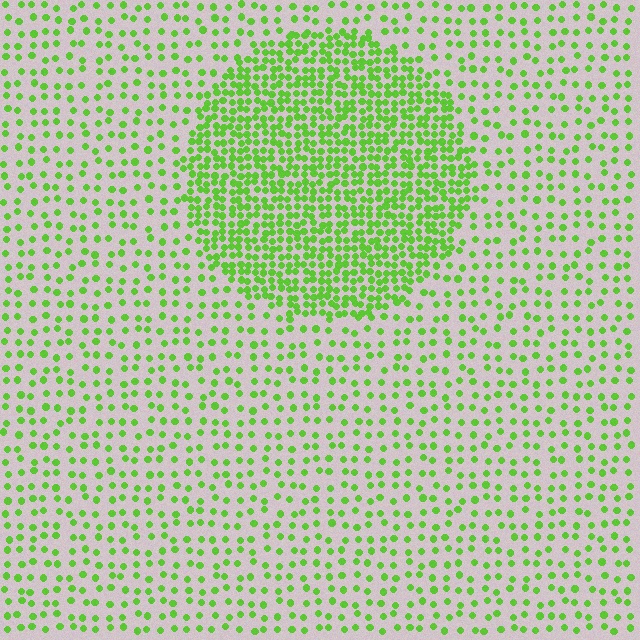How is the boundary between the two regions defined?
The boundary is defined by a change in element density (approximately 2.5x ratio). All elements are the same color, size, and shape.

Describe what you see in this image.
The image contains small lime elements arranged at two different densities. A circle-shaped region is visible where the elements are more densely packed than the surrounding area.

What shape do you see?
I see a circle.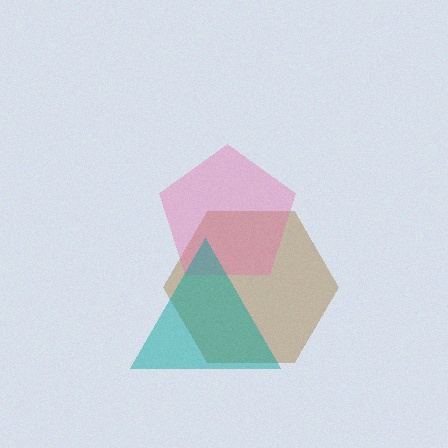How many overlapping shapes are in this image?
There are 3 overlapping shapes in the image.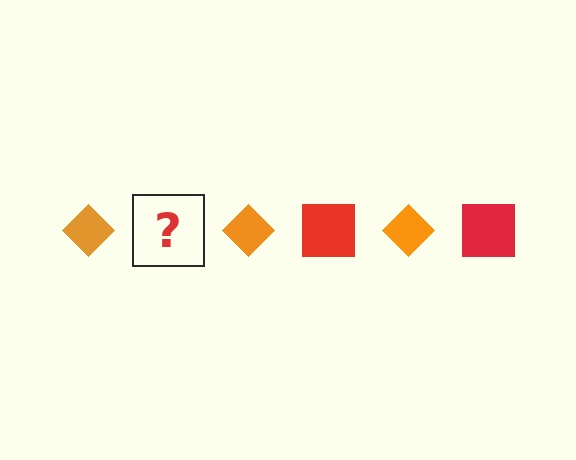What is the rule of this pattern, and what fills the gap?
The rule is that the pattern alternates between orange diamond and red square. The gap should be filled with a red square.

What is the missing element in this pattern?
The missing element is a red square.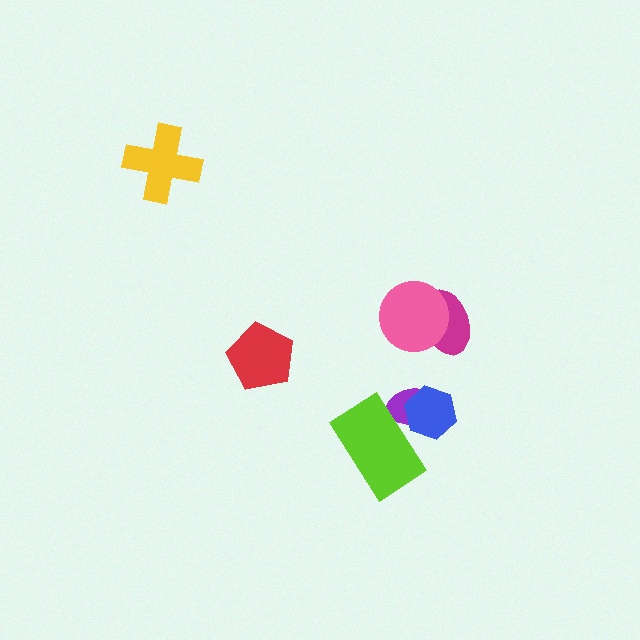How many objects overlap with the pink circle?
1 object overlaps with the pink circle.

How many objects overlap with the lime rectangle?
2 objects overlap with the lime rectangle.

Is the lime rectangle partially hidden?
Yes, it is partially covered by another shape.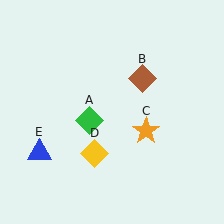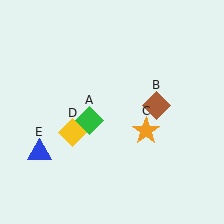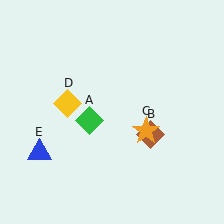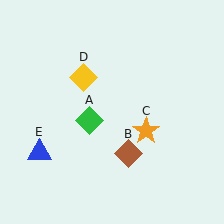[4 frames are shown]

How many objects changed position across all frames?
2 objects changed position: brown diamond (object B), yellow diamond (object D).